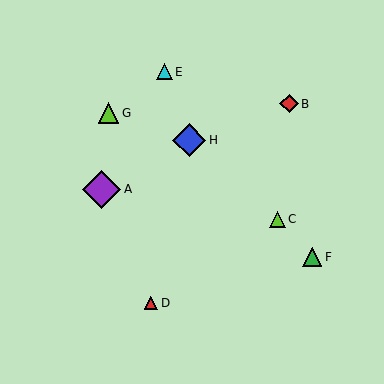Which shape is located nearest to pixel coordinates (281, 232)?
The lime triangle (labeled C) at (277, 219) is nearest to that location.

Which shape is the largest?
The purple diamond (labeled A) is the largest.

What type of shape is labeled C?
Shape C is a lime triangle.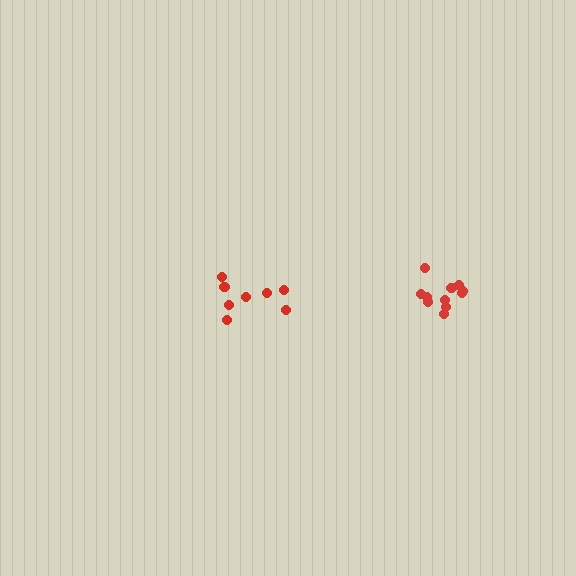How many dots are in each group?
Group 1: 11 dots, Group 2: 8 dots (19 total).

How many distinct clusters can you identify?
There are 2 distinct clusters.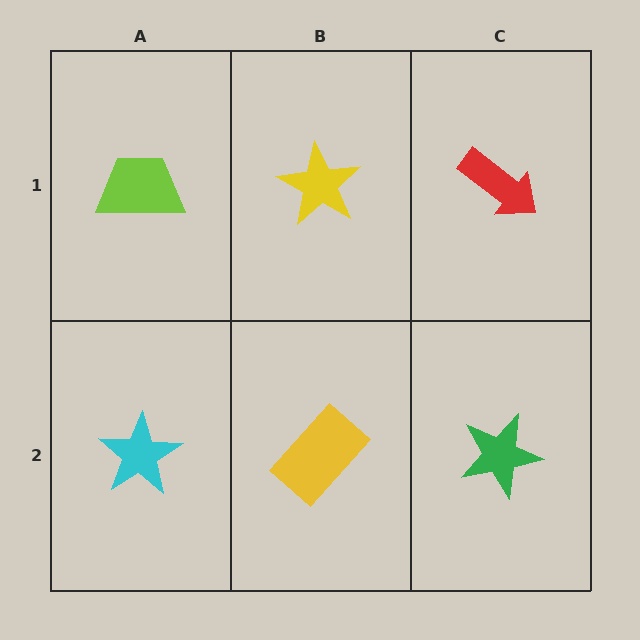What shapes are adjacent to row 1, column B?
A yellow rectangle (row 2, column B), a lime trapezoid (row 1, column A), a red arrow (row 1, column C).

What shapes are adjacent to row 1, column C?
A green star (row 2, column C), a yellow star (row 1, column B).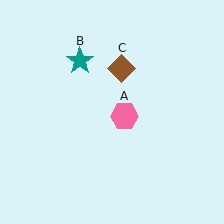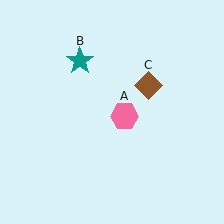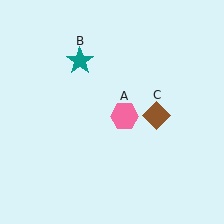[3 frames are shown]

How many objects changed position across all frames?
1 object changed position: brown diamond (object C).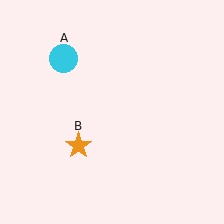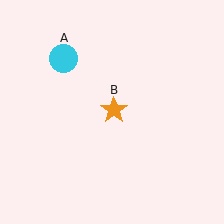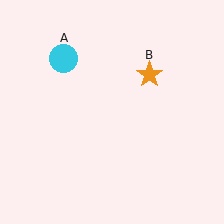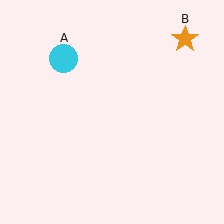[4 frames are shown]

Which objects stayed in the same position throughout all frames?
Cyan circle (object A) remained stationary.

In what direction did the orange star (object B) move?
The orange star (object B) moved up and to the right.